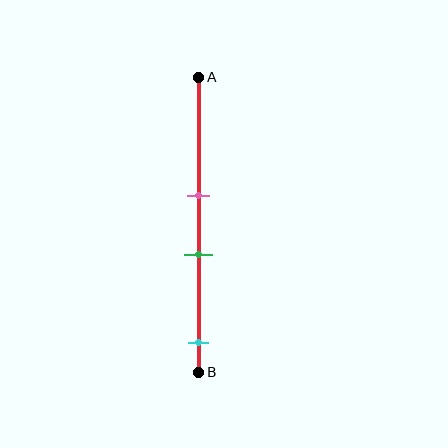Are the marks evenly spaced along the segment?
No, the marks are not evenly spaced.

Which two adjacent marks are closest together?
The pink and green marks are the closest adjacent pair.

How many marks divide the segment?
There are 3 marks dividing the segment.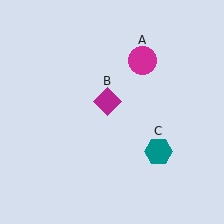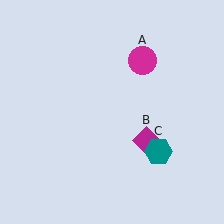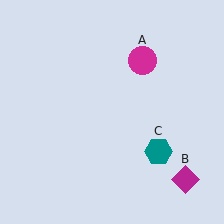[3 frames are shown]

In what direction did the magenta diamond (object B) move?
The magenta diamond (object B) moved down and to the right.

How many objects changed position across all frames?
1 object changed position: magenta diamond (object B).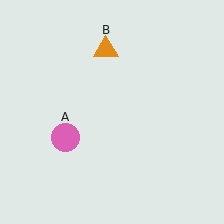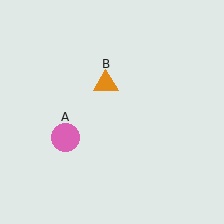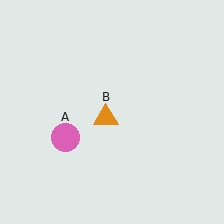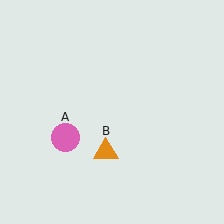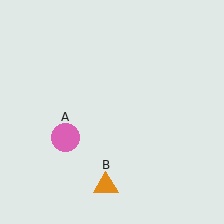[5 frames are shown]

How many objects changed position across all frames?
1 object changed position: orange triangle (object B).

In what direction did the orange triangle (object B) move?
The orange triangle (object B) moved down.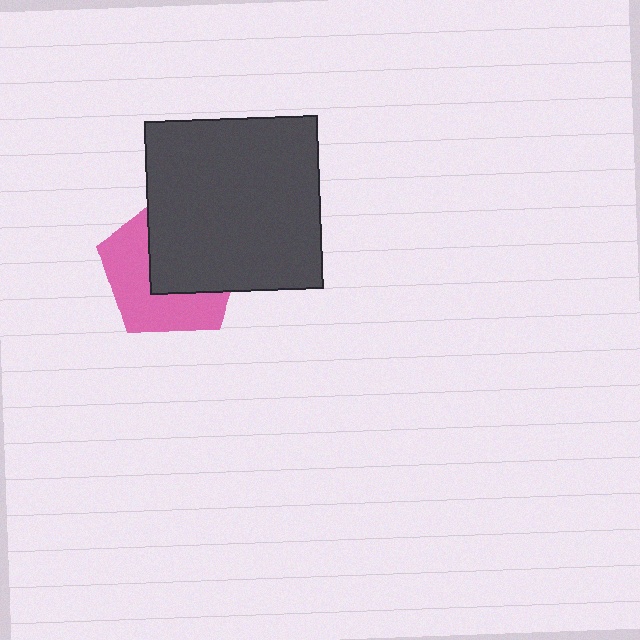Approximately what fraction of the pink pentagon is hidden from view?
Roughly 52% of the pink pentagon is hidden behind the dark gray square.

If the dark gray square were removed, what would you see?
You would see the complete pink pentagon.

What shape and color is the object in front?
The object in front is a dark gray square.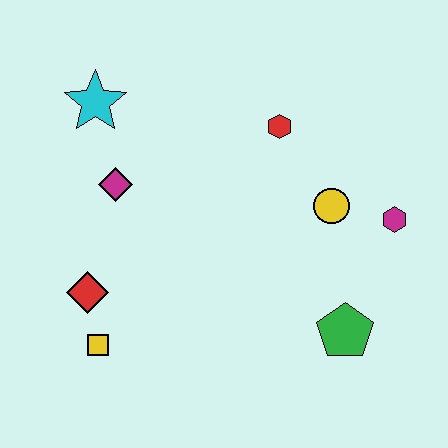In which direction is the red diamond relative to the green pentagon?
The red diamond is to the left of the green pentagon.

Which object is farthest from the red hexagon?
The yellow square is farthest from the red hexagon.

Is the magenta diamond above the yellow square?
Yes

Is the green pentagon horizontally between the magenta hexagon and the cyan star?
Yes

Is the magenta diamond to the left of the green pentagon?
Yes